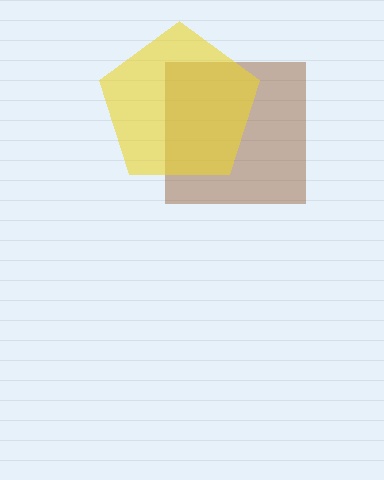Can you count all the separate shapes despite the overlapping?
Yes, there are 2 separate shapes.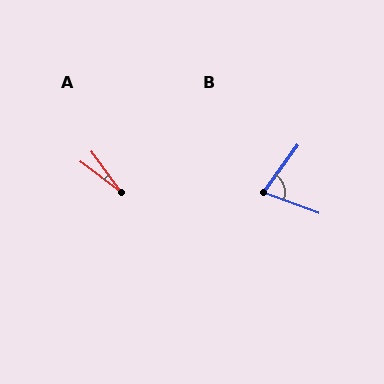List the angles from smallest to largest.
A (17°), B (74°).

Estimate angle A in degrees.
Approximately 17 degrees.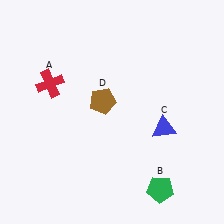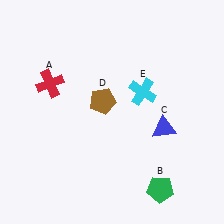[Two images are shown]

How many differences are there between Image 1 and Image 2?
There is 1 difference between the two images.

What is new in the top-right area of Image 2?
A cyan cross (E) was added in the top-right area of Image 2.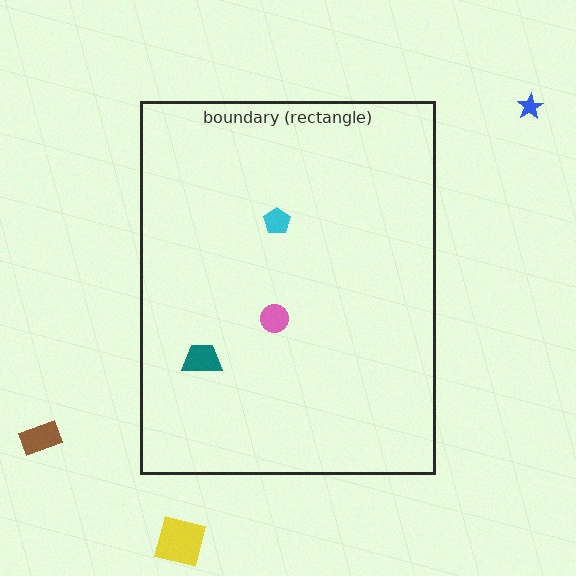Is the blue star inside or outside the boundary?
Outside.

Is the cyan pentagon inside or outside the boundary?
Inside.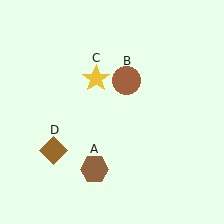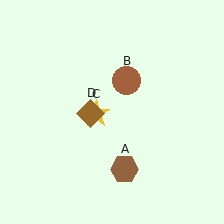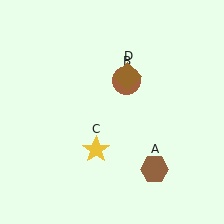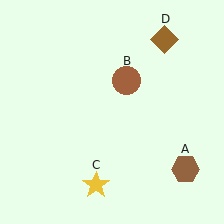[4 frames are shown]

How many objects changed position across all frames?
3 objects changed position: brown hexagon (object A), yellow star (object C), brown diamond (object D).